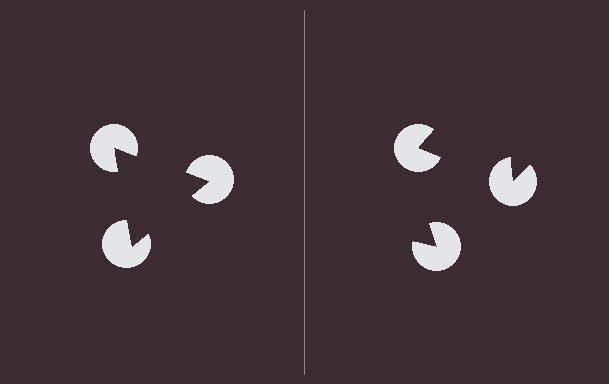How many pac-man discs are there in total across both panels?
6 — 3 on each side.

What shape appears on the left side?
An illusory triangle.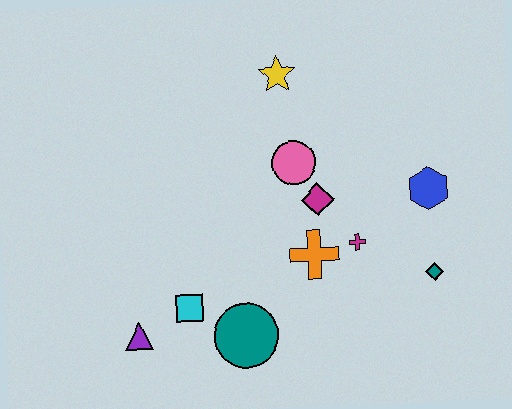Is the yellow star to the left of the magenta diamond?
Yes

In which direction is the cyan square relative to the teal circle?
The cyan square is to the left of the teal circle.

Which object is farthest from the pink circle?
The purple triangle is farthest from the pink circle.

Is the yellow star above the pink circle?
Yes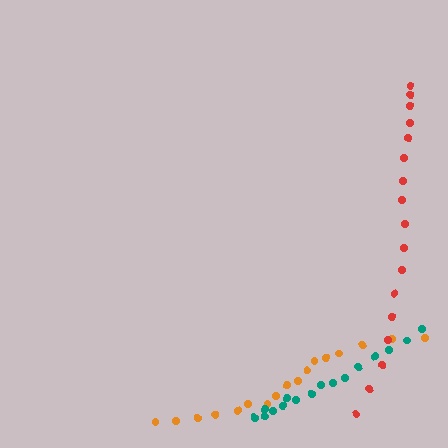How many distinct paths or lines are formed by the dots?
There are 3 distinct paths.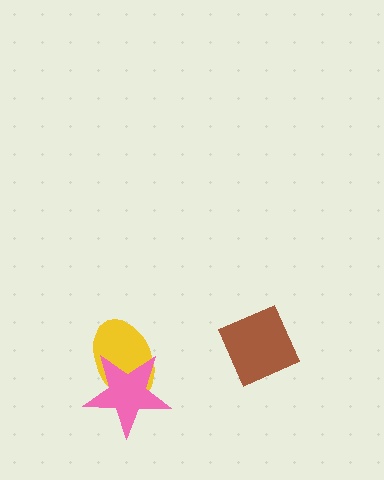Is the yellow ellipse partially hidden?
Yes, it is partially covered by another shape.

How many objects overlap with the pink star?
1 object overlaps with the pink star.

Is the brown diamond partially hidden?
No, no other shape covers it.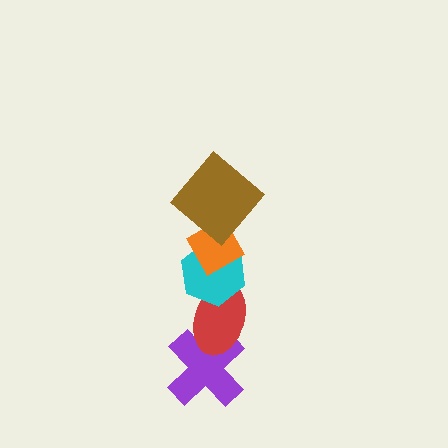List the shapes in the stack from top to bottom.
From top to bottom: the brown diamond, the orange diamond, the cyan hexagon, the red ellipse, the purple cross.